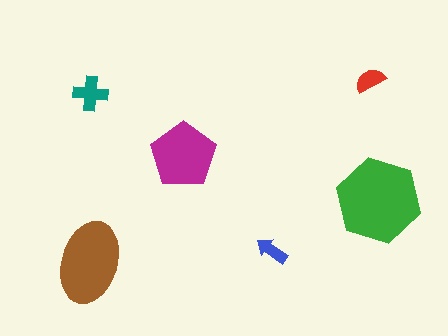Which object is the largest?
The green hexagon.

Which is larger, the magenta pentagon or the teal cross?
The magenta pentagon.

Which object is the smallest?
The blue arrow.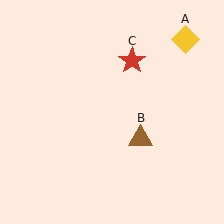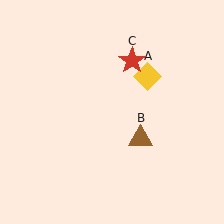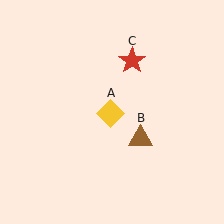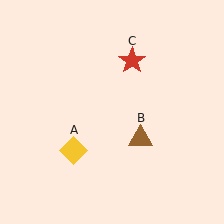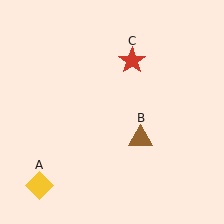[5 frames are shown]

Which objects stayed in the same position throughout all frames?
Brown triangle (object B) and red star (object C) remained stationary.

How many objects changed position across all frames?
1 object changed position: yellow diamond (object A).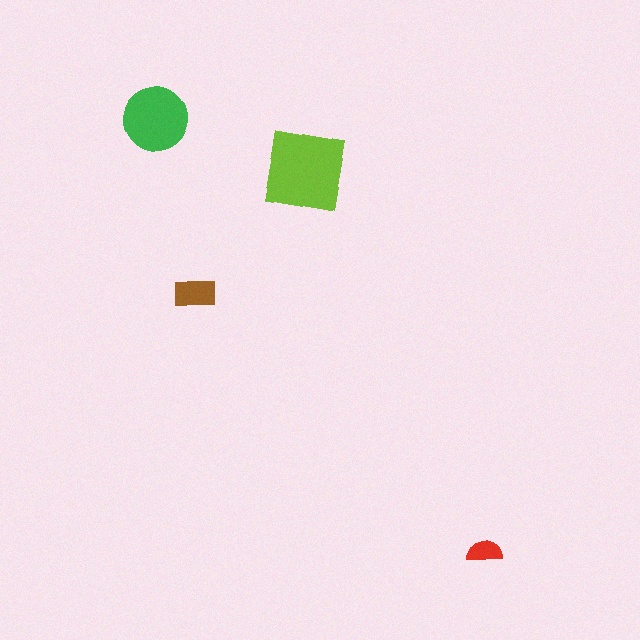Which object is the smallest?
The red semicircle.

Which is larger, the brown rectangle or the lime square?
The lime square.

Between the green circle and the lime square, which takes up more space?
The lime square.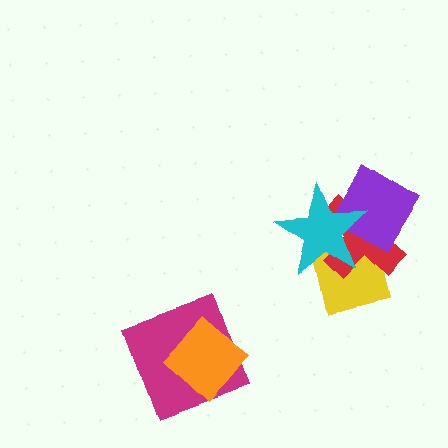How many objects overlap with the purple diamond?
2 objects overlap with the purple diamond.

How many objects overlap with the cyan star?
3 objects overlap with the cyan star.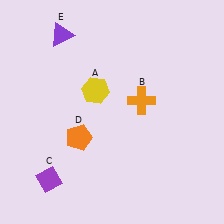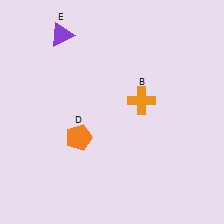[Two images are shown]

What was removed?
The yellow hexagon (A), the purple diamond (C) were removed in Image 2.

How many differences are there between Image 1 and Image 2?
There are 2 differences between the two images.